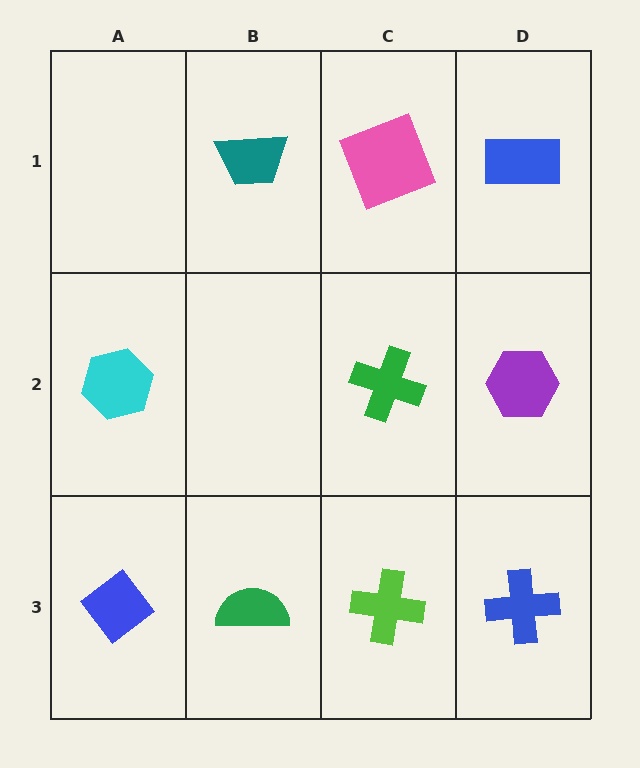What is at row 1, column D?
A blue rectangle.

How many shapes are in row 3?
4 shapes.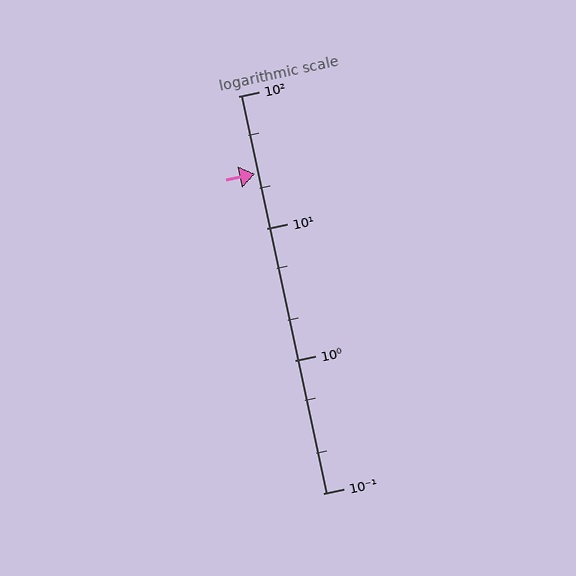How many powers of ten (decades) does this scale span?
The scale spans 3 decades, from 0.1 to 100.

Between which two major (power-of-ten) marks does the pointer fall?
The pointer is between 10 and 100.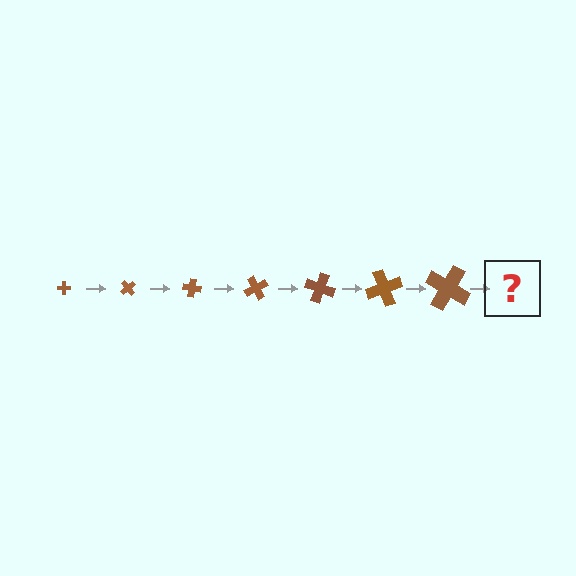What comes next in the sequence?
The next element should be a cross, larger than the previous one and rotated 350 degrees from the start.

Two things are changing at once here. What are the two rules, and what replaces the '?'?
The two rules are that the cross grows larger each step and it rotates 50 degrees each step. The '?' should be a cross, larger than the previous one and rotated 350 degrees from the start.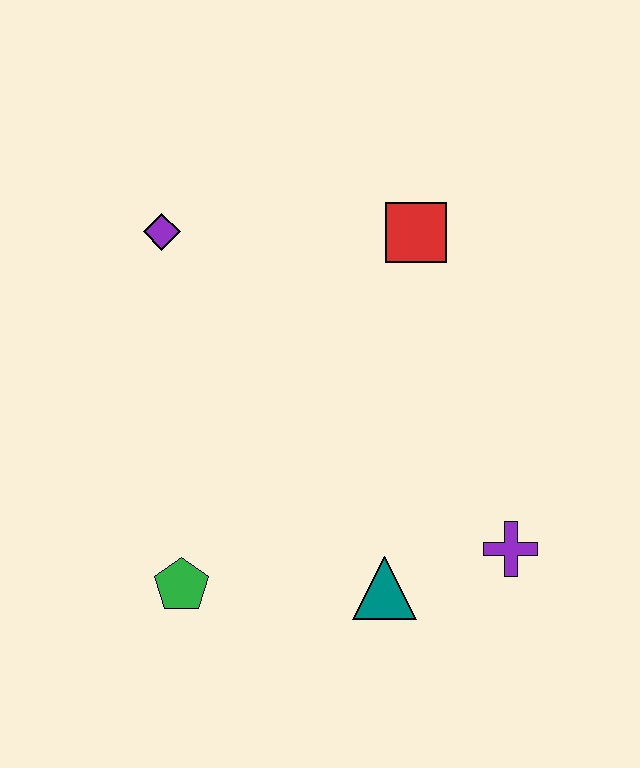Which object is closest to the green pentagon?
The teal triangle is closest to the green pentagon.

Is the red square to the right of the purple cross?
No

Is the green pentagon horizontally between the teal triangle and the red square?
No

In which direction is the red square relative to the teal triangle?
The red square is above the teal triangle.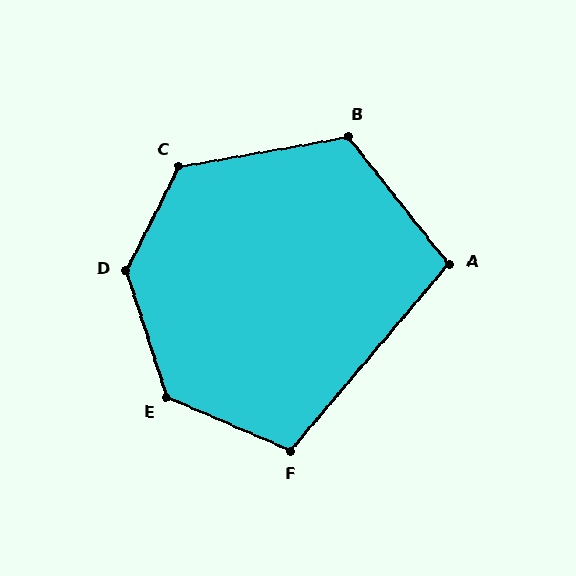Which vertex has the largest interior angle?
D, at approximately 135 degrees.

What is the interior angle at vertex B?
Approximately 118 degrees (obtuse).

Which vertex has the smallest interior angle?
A, at approximately 101 degrees.